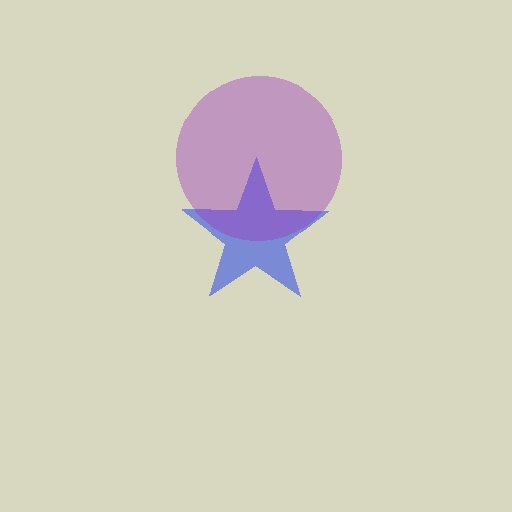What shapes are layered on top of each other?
The layered shapes are: a blue star, a purple circle.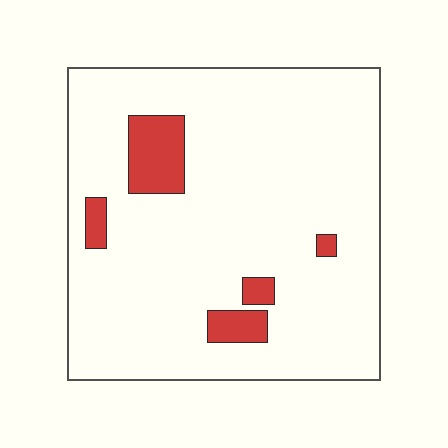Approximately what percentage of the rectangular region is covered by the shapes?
Approximately 10%.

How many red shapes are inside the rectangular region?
5.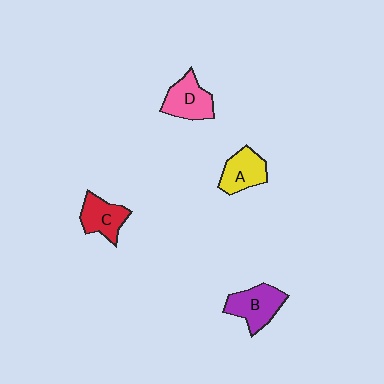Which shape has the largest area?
Shape B (purple).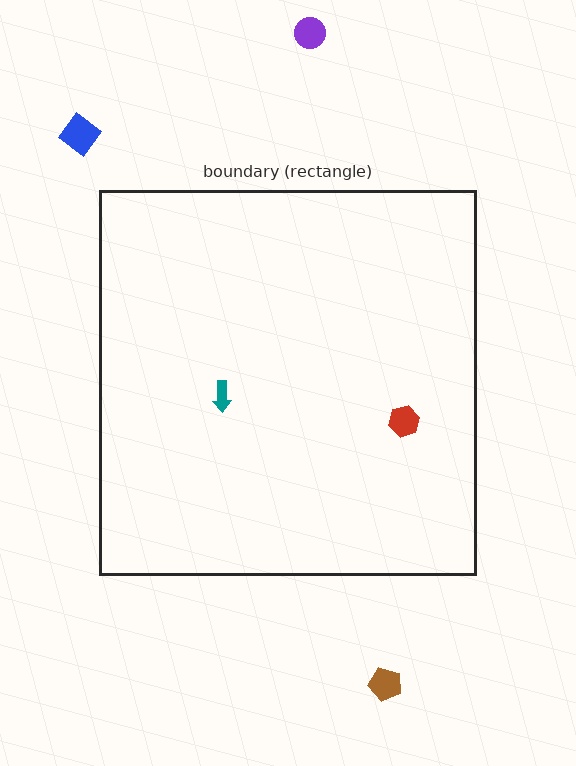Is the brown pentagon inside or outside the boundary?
Outside.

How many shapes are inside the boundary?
2 inside, 3 outside.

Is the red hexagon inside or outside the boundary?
Inside.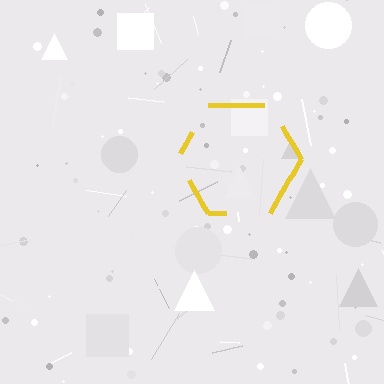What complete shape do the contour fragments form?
The contour fragments form a hexagon.